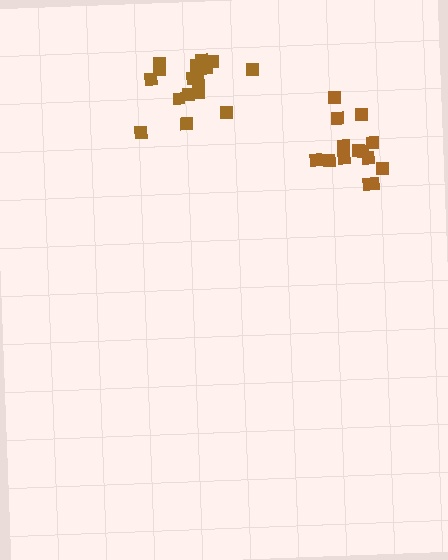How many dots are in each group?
Group 1: 14 dots, Group 2: 18 dots (32 total).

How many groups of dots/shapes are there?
There are 2 groups.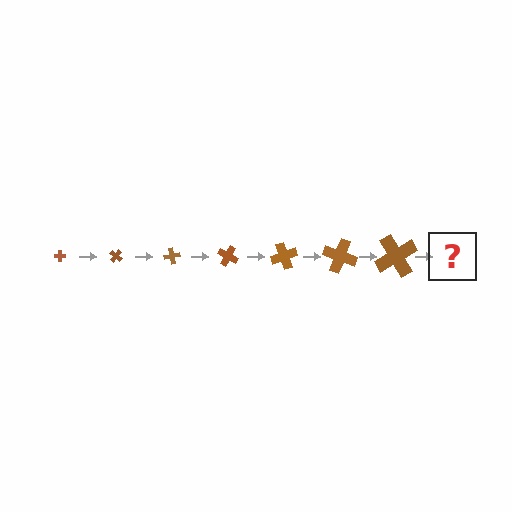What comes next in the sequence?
The next element should be a cross, larger than the previous one and rotated 280 degrees from the start.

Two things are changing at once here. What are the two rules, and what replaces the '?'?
The two rules are that the cross grows larger each step and it rotates 40 degrees each step. The '?' should be a cross, larger than the previous one and rotated 280 degrees from the start.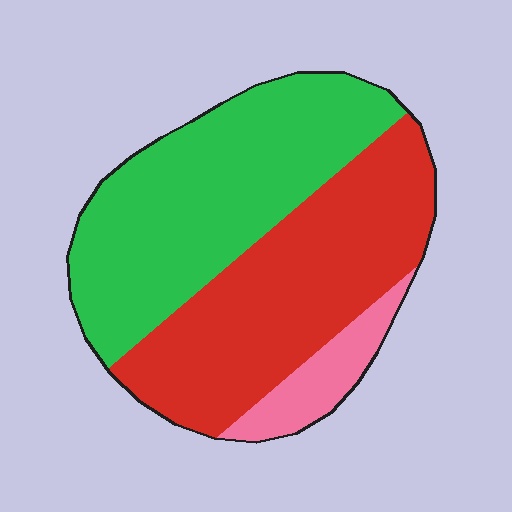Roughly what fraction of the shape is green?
Green covers roughly 45% of the shape.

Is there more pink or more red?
Red.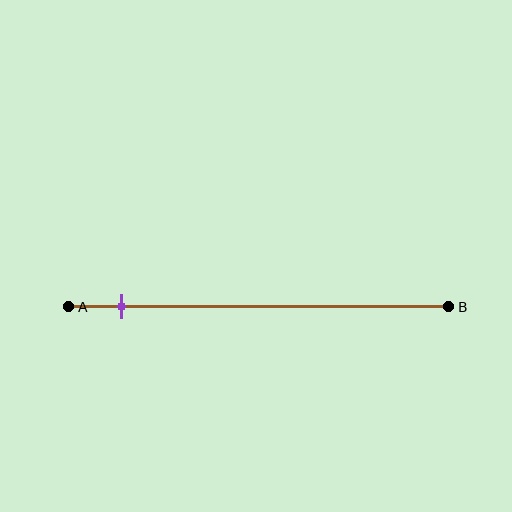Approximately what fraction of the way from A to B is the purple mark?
The purple mark is approximately 15% of the way from A to B.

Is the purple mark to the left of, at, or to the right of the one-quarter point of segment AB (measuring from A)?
The purple mark is to the left of the one-quarter point of segment AB.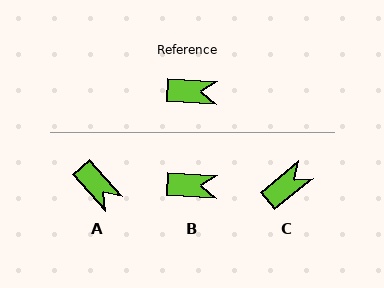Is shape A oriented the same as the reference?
No, it is off by about 45 degrees.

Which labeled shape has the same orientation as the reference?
B.